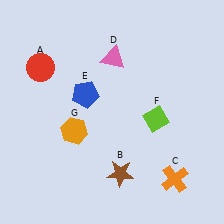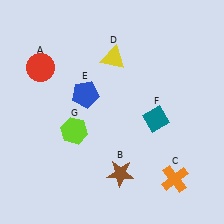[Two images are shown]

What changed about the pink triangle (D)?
In Image 1, D is pink. In Image 2, it changed to yellow.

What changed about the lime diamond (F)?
In Image 1, F is lime. In Image 2, it changed to teal.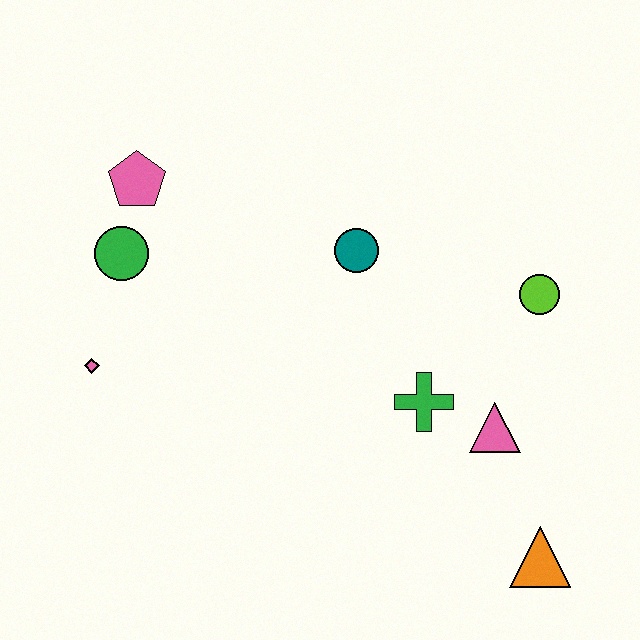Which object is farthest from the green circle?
The orange triangle is farthest from the green circle.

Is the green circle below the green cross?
No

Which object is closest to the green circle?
The pink pentagon is closest to the green circle.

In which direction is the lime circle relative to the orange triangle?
The lime circle is above the orange triangle.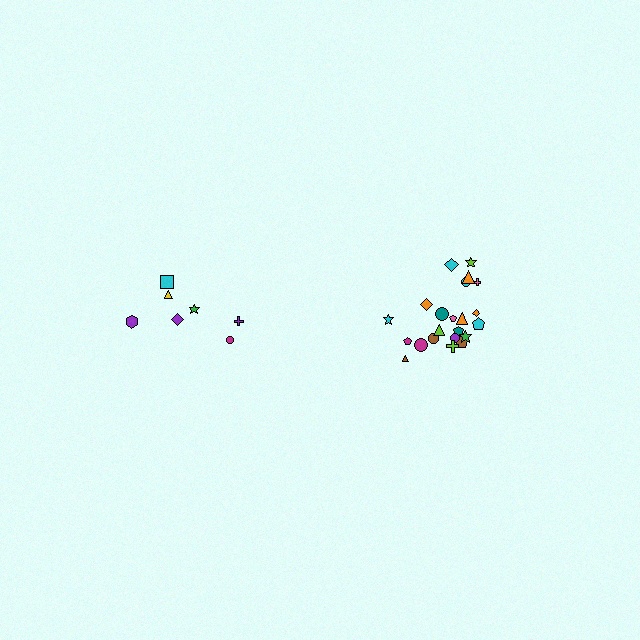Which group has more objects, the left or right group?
The right group.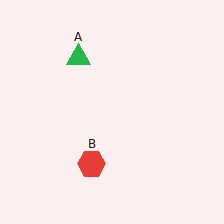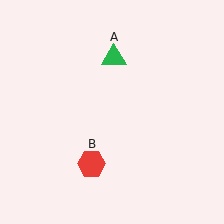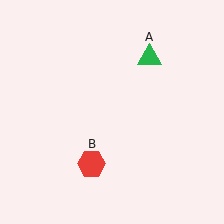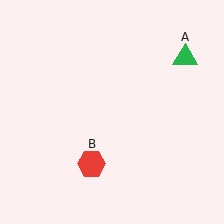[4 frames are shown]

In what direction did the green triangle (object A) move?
The green triangle (object A) moved right.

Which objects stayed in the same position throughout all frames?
Red hexagon (object B) remained stationary.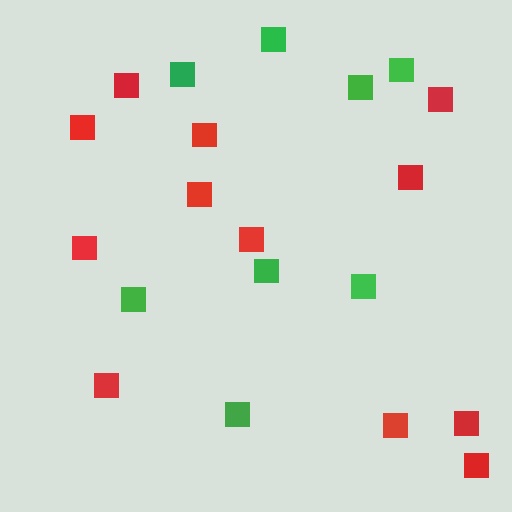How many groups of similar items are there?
There are 2 groups: one group of green squares (8) and one group of red squares (12).